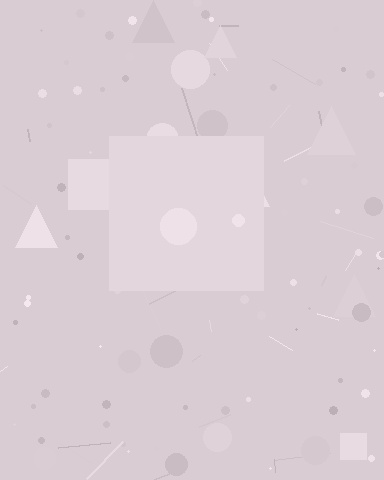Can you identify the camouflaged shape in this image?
The camouflaged shape is a square.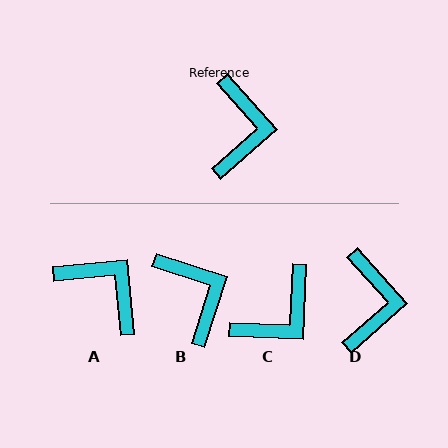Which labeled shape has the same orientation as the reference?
D.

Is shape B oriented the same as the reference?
No, it is off by about 30 degrees.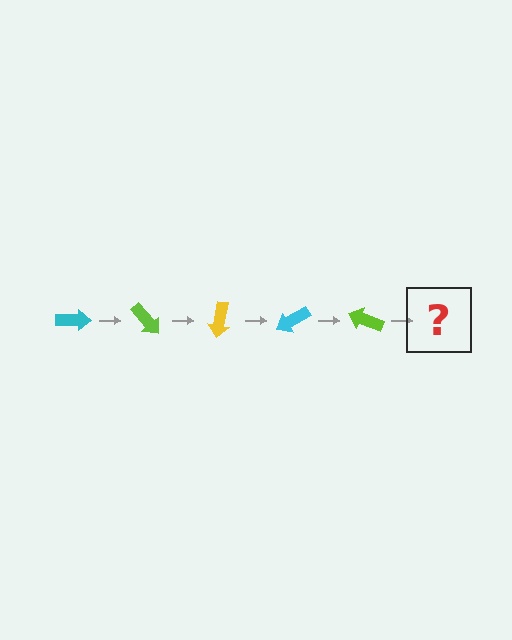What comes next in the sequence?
The next element should be a yellow arrow, rotated 250 degrees from the start.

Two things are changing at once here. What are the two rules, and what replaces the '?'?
The two rules are that it rotates 50 degrees each step and the color cycles through cyan, lime, and yellow. The '?' should be a yellow arrow, rotated 250 degrees from the start.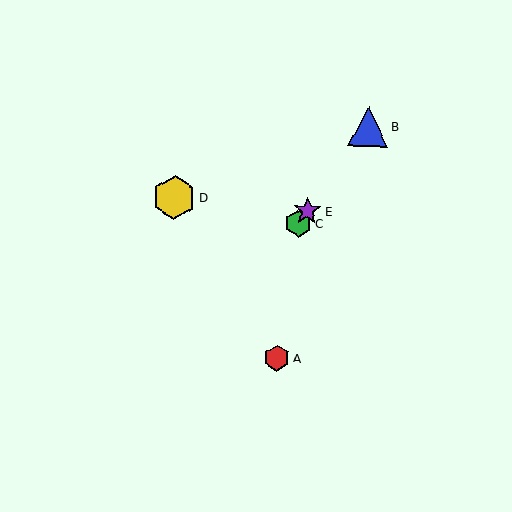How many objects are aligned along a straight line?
3 objects (B, C, E) are aligned along a straight line.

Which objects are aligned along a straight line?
Objects B, C, E are aligned along a straight line.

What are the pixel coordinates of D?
Object D is at (174, 197).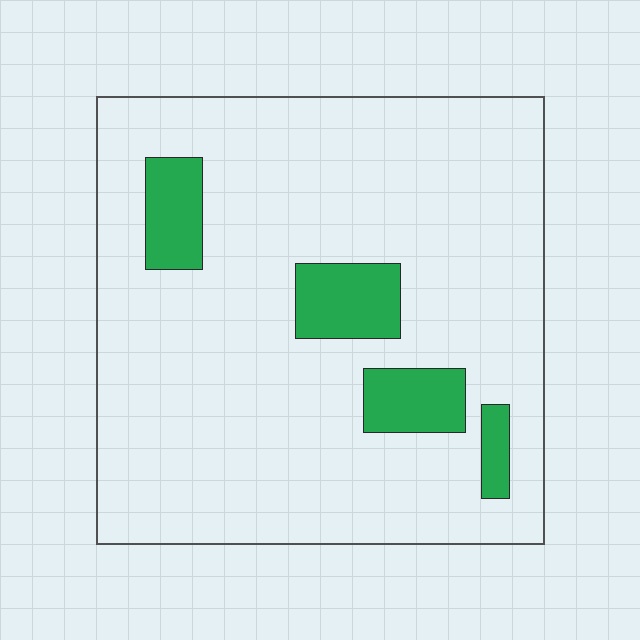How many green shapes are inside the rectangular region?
4.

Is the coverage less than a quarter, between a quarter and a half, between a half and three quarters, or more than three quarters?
Less than a quarter.